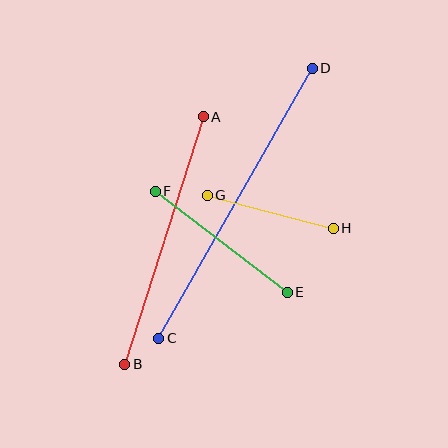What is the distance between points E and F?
The distance is approximately 166 pixels.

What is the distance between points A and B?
The distance is approximately 260 pixels.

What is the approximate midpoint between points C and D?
The midpoint is at approximately (236, 203) pixels.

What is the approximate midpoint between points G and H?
The midpoint is at approximately (270, 212) pixels.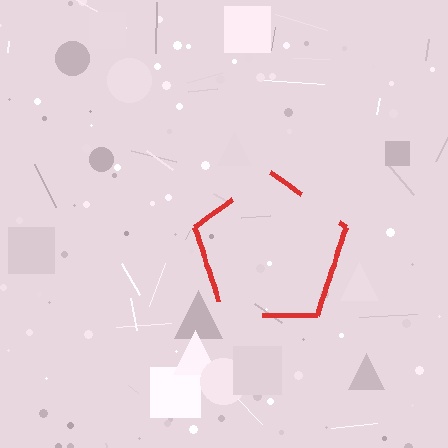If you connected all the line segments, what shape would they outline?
They would outline a pentagon.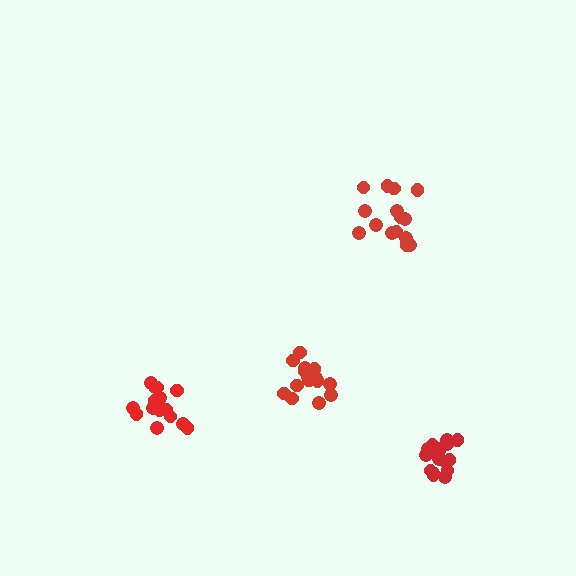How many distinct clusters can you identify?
There are 4 distinct clusters.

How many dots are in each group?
Group 1: 15 dots, Group 2: 16 dots, Group 3: 15 dots, Group 4: 15 dots (61 total).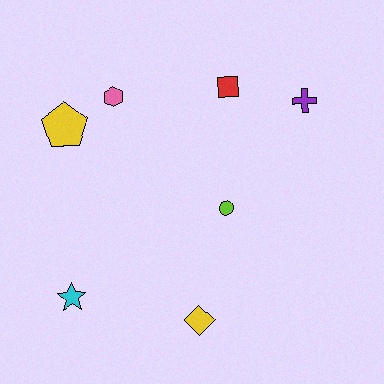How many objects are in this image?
There are 7 objects.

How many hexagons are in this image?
There is 1 hexagon.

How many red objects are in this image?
There is 1 red object.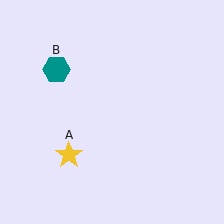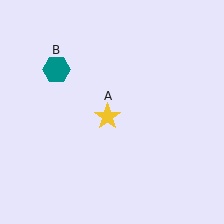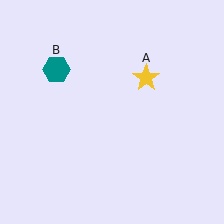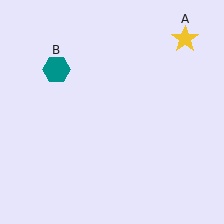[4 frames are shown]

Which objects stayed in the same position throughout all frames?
Teal hexagon (object B) remained stationary.